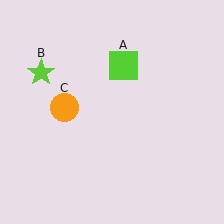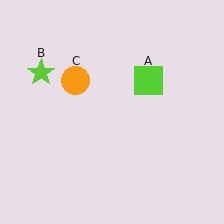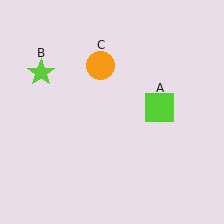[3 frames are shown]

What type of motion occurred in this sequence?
The lime square (object A), orange circle (object C) rotated clockwise around the center of the scene.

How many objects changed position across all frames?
2 objects changed position: lime square (object A), orange circle (object C).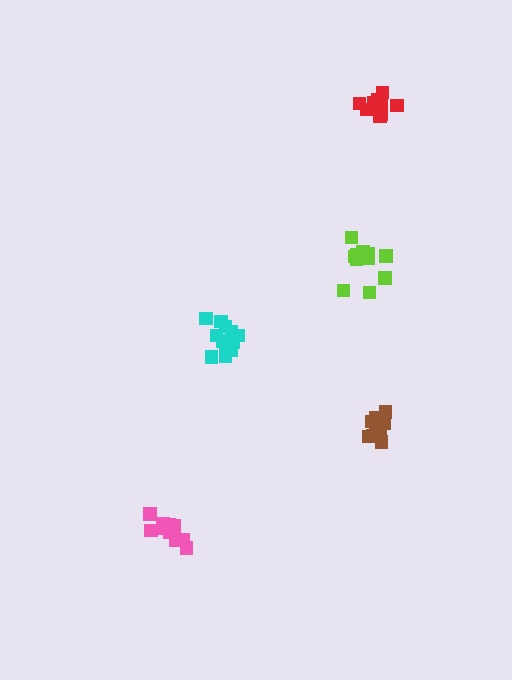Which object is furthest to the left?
The pink cluster is leftmost.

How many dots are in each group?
Group 1: 10 dots, Group 2: 10 dots, Group 3: 11 dots, Group 4: 14 dots, Group 5: 11 dots (56 total).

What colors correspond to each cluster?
The clusters are colored: pink, red, brown, cyan, lime.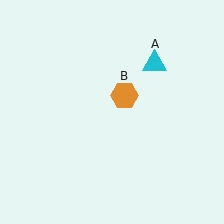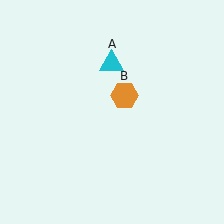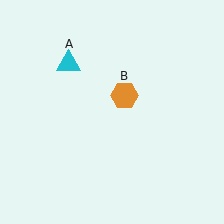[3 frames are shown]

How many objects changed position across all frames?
1 object changed position: cyan triangle (object A).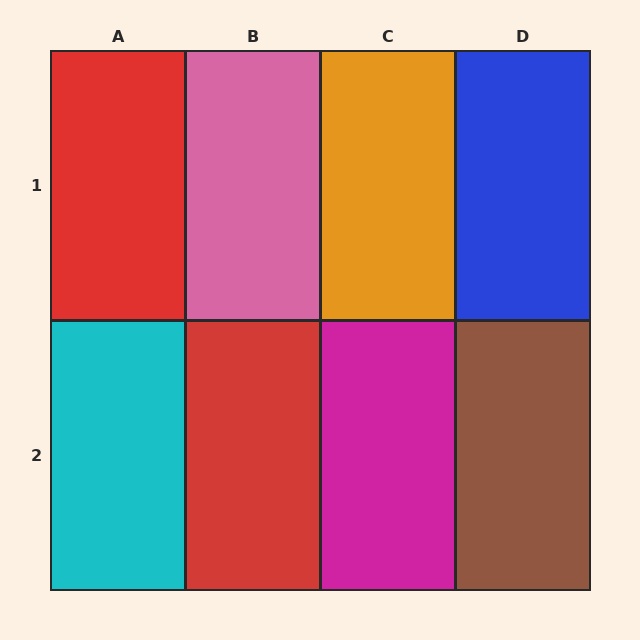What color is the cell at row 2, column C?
Magenta.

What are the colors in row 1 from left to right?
Red, pink, orange, blue.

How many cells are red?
2 cells are red.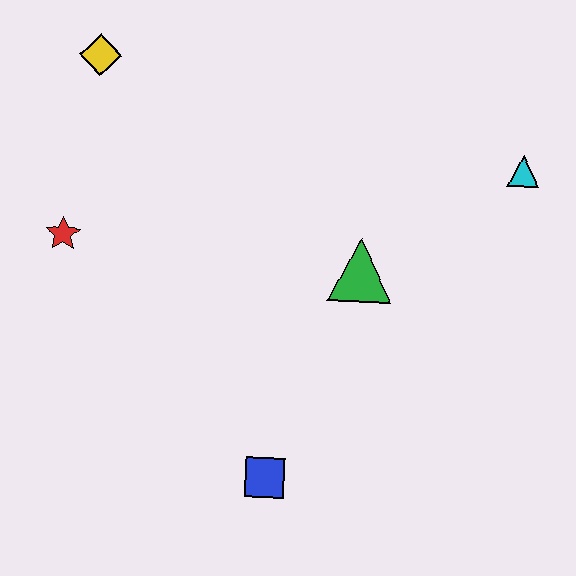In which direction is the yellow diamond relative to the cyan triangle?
The yellow diamond is to the left of the cyan triangle.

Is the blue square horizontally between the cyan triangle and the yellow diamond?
Yes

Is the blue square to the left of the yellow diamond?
No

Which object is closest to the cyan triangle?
The green triangle is closest to the cyan triangle.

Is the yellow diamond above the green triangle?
Yes